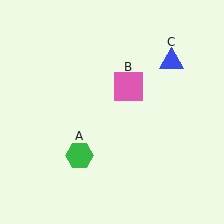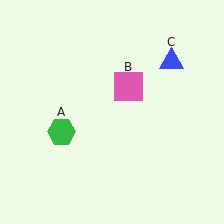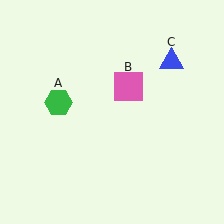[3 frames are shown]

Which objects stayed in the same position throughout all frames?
Pink square (object B) and blue triangle (object C) remained stationary.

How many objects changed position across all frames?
1 object changed position: green hexagon (object A).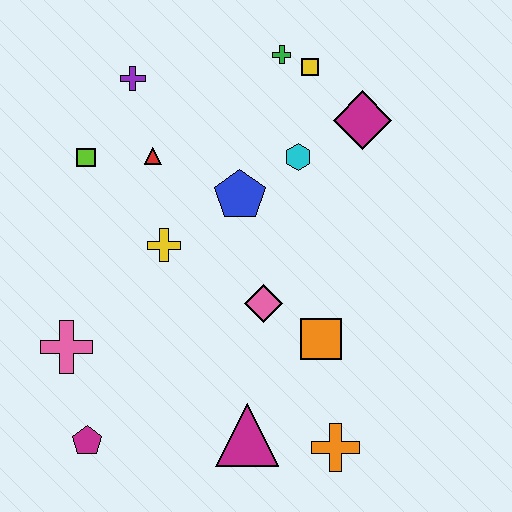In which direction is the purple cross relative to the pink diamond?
The purple cross is above the pink diamond.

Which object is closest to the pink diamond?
The orange square is closest to the pink diamond.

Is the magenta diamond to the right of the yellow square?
Yes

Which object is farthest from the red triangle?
The orange cross is farthest from the red triangle.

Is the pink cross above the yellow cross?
No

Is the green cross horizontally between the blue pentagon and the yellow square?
Yes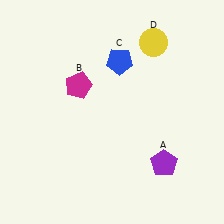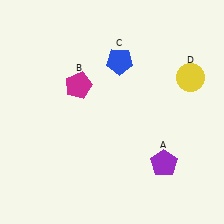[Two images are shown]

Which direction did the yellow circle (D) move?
The yellow circle (D) moved right.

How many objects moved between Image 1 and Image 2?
1 object moved between the two images.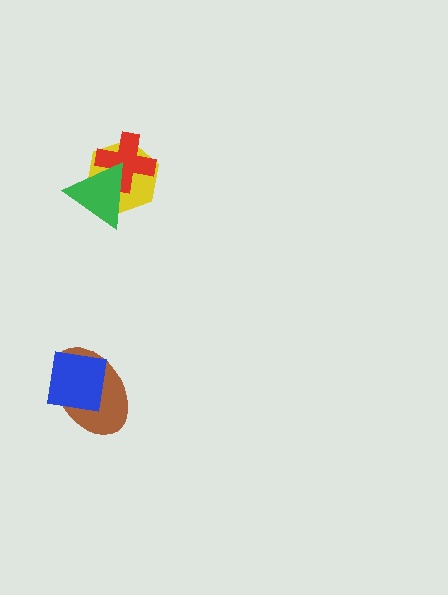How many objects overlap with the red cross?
2 objects overlap with the red cross.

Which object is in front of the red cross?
The green triangle is in front of the red cross.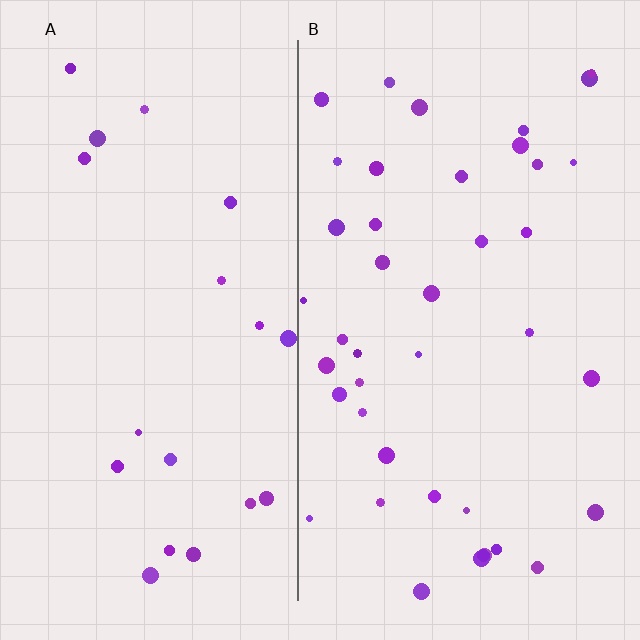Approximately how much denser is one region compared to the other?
Approximately 2.1× — region B over region A.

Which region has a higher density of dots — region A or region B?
B (the right).